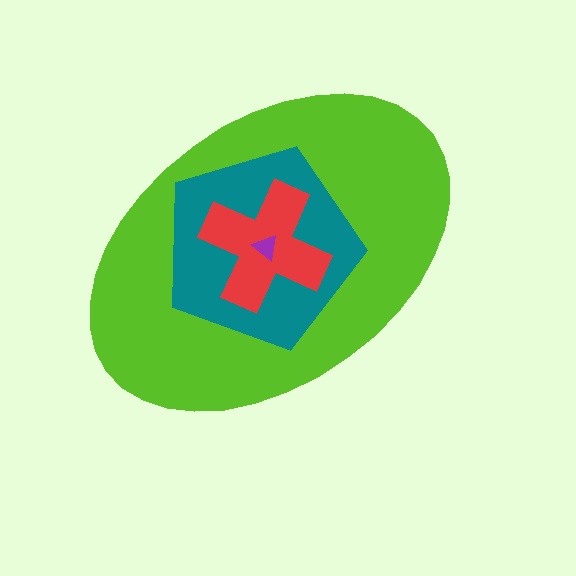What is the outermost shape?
The lime ellipse.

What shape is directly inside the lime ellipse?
The teal pentagon.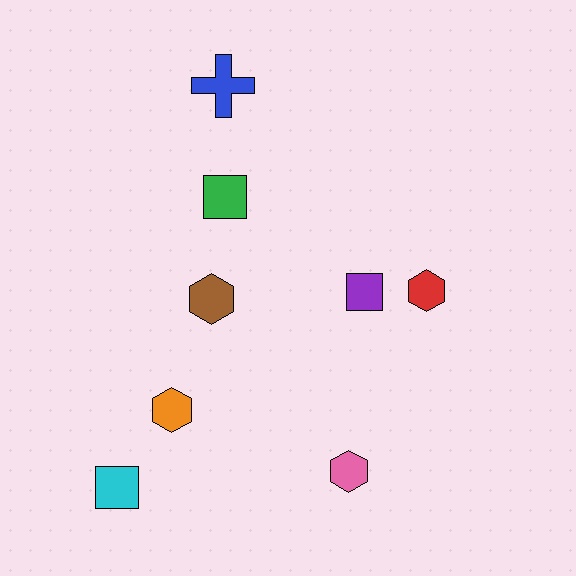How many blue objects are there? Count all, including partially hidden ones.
There is 1 blue object.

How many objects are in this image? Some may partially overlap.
There are 8 objects.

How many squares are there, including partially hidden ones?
There are 3 squares.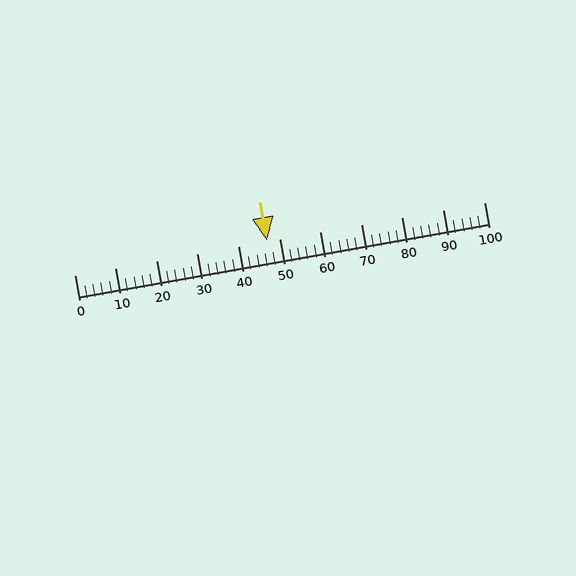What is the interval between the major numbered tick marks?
The major tick marks are spaced 10 units apart.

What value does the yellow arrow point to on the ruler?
The yellow arrow points to approximately 47.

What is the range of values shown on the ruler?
The ruler shows values from 0 to 100.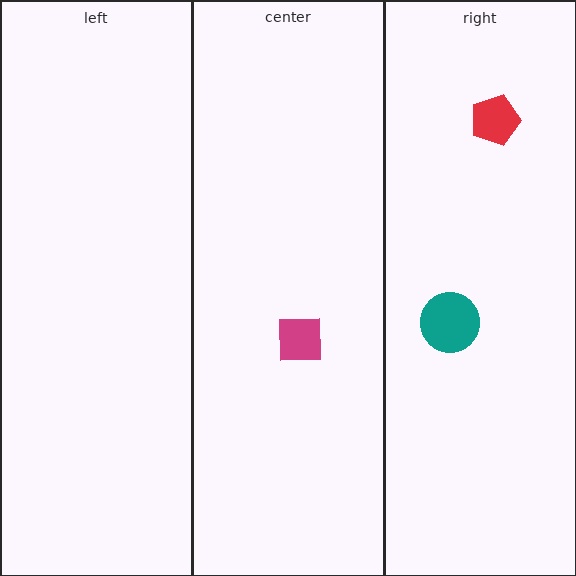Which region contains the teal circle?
The right region.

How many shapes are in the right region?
2.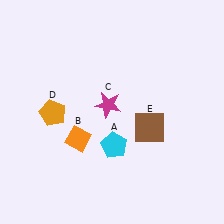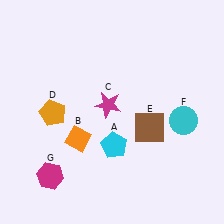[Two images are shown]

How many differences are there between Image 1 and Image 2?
There are 2 differences between the two images.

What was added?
A cyan circle (F), a magenta hexagon (G) were added in Image 2.